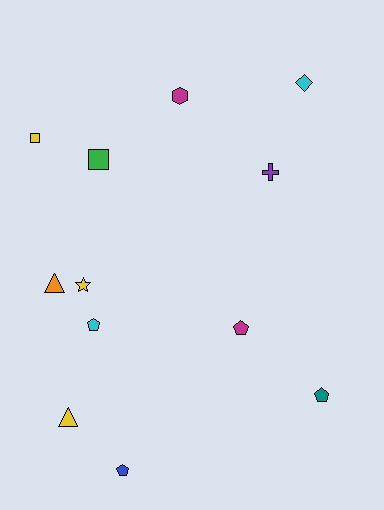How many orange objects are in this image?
There is 1 orange object.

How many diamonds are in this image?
There is 1 diamond.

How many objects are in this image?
There are 12 objects.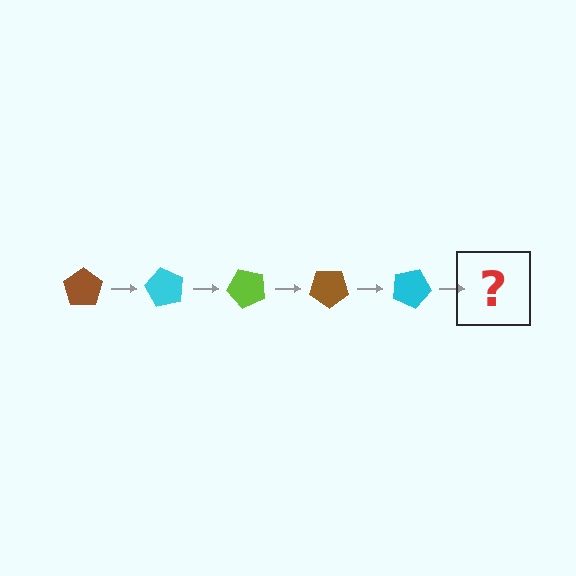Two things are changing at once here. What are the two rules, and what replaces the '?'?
The two rules are that it rotates 60 degrees each step and the color cycles through brown, cyan, and lime. The '?' should be a lime pentagon, rotated 300 degrees from the start.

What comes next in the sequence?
The next element should be a lime pentagon, rotated 300 degrees from the start.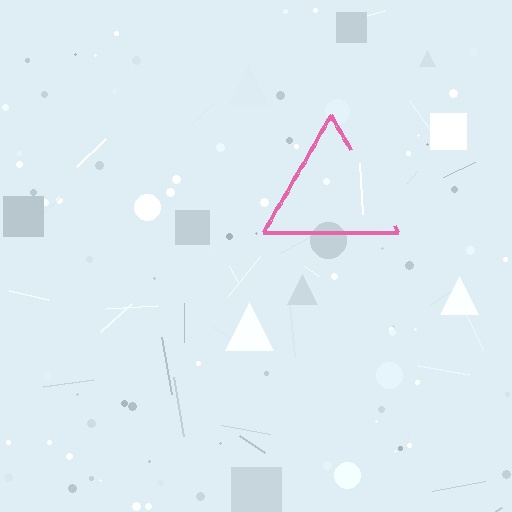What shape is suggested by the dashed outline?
The dashed outline suggests a triangle.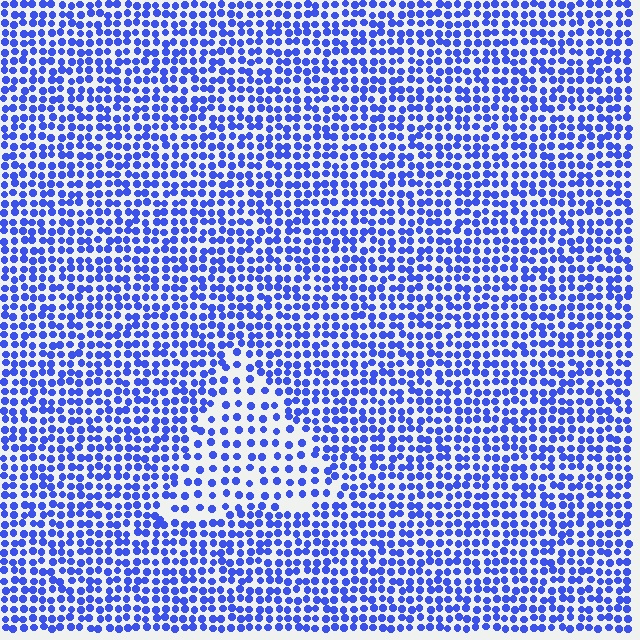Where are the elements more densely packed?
The elements are more densely packed outside the triangle boundary.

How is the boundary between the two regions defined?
The boundary is defined by a change in element density (approximately 1.9x ratio). All elements are the same color, size, and shape.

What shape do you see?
I see a triangle.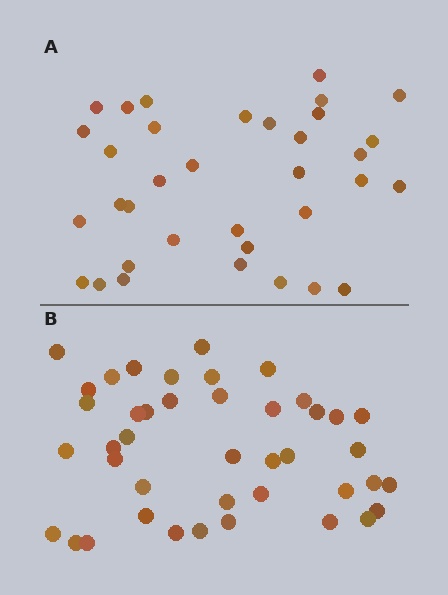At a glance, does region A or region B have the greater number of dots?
Region B (the bottom region) has more dots.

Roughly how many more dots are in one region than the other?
Region B has roughly 8 or so more dots than region A.